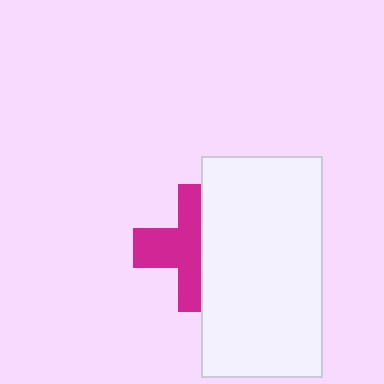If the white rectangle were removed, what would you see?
You would see the complete magenta cross.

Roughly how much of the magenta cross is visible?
About half of it is visible (roughly 56%).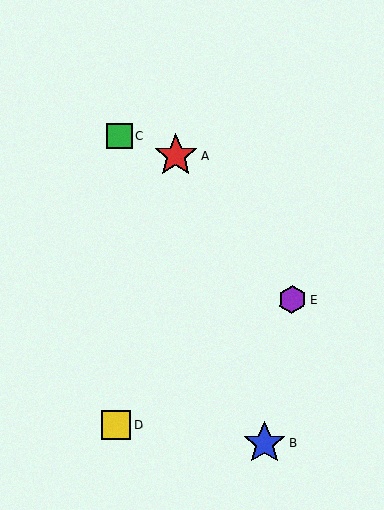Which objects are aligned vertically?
Objects C, D are aligned vertically.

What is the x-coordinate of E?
Object E is at x≈292.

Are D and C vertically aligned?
Yes, both are at x≈117.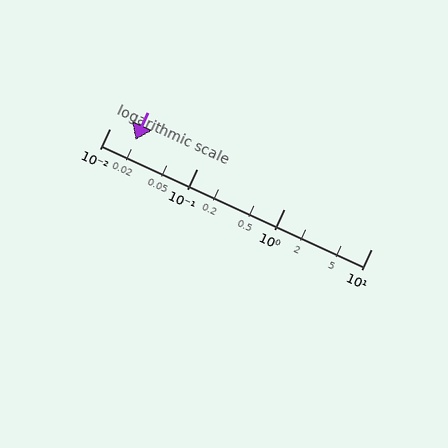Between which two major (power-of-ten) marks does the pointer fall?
The pointer is between 0.01 and 0.1.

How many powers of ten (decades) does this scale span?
The scale spans 3 decades, from 0.01 to 10.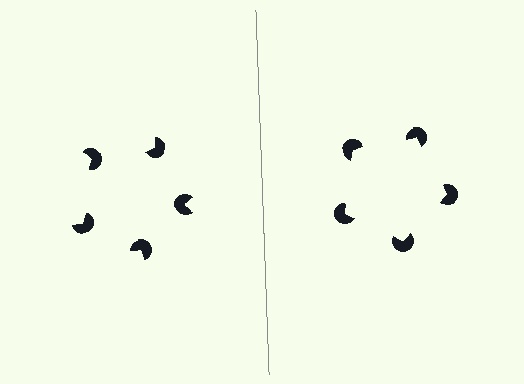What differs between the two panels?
The pac-man discs are positioned identically on both sides; only the wedge orientations differ. On the right they align to a pentagon; on the left they are misaligned.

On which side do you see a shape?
An illusory pentagon appears on the right side. On the left side the wedge cuts are rotated, so no coherent shape forms.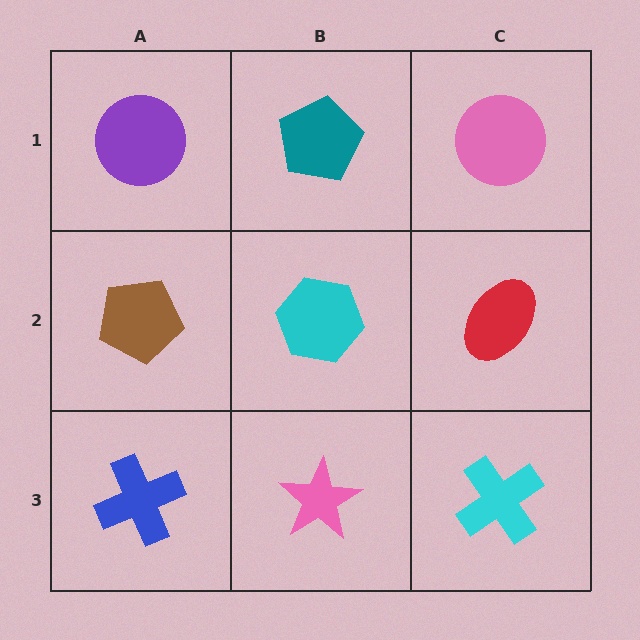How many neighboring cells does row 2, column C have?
3.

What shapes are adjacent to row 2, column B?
A teal pentagon (row 1, column B), a pink star (row 3, column B), a brown pentagon (row 2, column A), a red ellipse (row 2, column C).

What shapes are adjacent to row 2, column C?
A pink circle (row 1, column C), a cyan cross (row 3, column C), a cyan hexagon (row 2, column B).